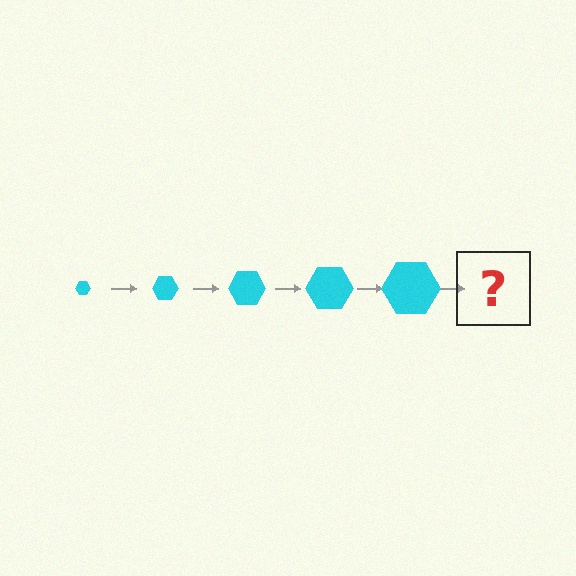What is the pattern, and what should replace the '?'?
The pattern is that the hexagon gets progressively larger each step. The '?' should be a cyan hexagon, larger than the previous one.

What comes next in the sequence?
The next element should be a cyan hexagon, larger than the previous one.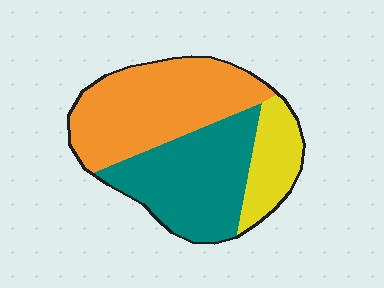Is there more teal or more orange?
Orange.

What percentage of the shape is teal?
Teal takes up between a quarter and a half of the shape.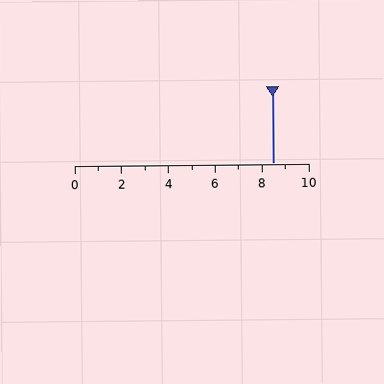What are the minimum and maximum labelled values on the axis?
The axis runs from 0 to 10.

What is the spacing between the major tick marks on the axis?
The major ticks are spaced 2 apart.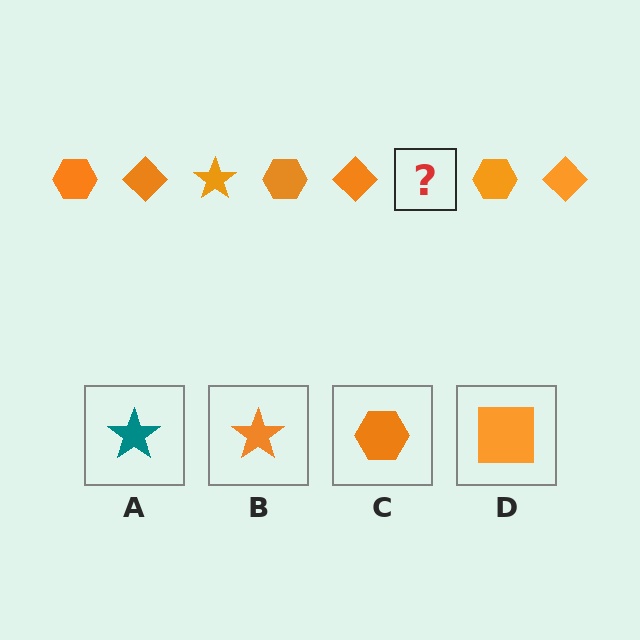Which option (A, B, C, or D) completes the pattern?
B.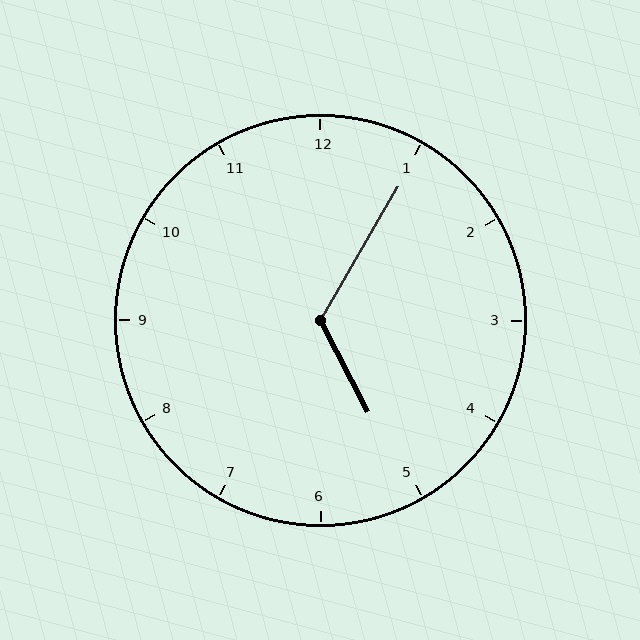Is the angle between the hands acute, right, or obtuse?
It is obtuse.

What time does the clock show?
5:05.